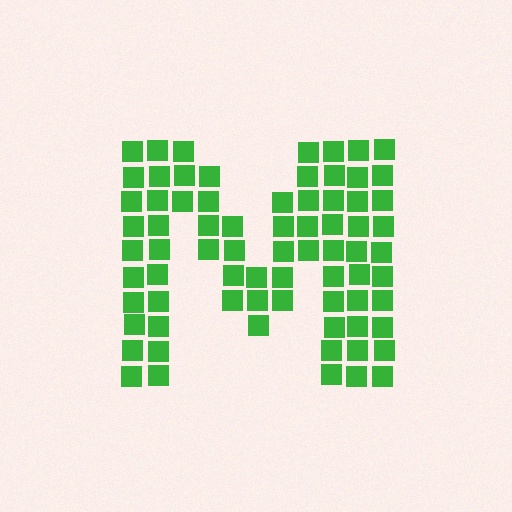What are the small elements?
The small elements are squares.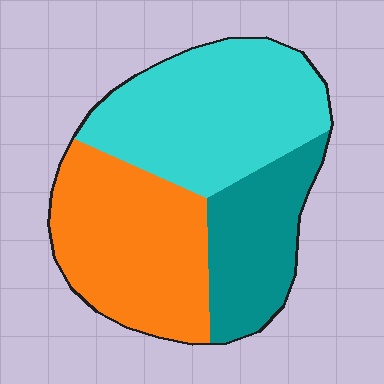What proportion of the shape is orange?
Orange covers around 35% of the shape.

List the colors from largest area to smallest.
From largest to smallest: cyan, orange, teal.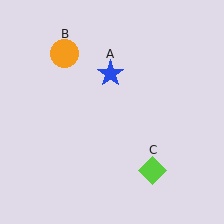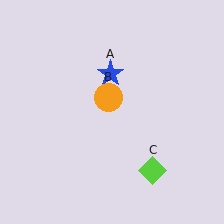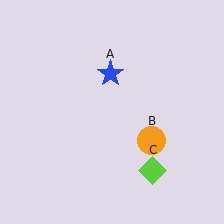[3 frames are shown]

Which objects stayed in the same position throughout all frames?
Blue star (object A) and lime diamond (object C) remained stationary.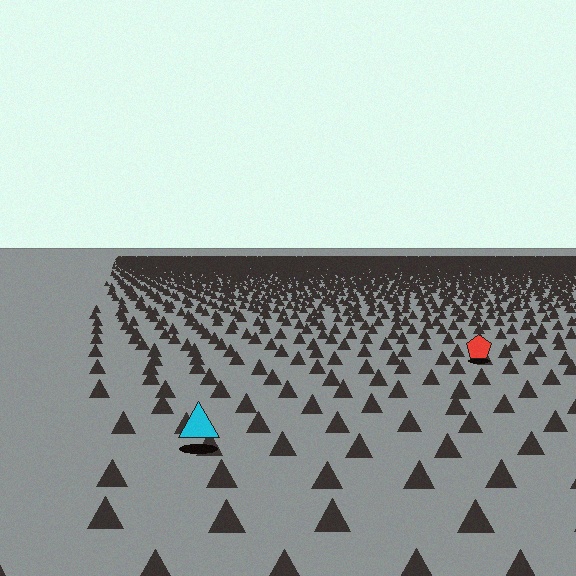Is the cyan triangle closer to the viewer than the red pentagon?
Yes. The cyan triangle is closer — you can tell from the texture gradient: the ground texture is coarser near it.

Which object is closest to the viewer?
The cyan triangle is closest. The texture marks near it are larger and more spread out.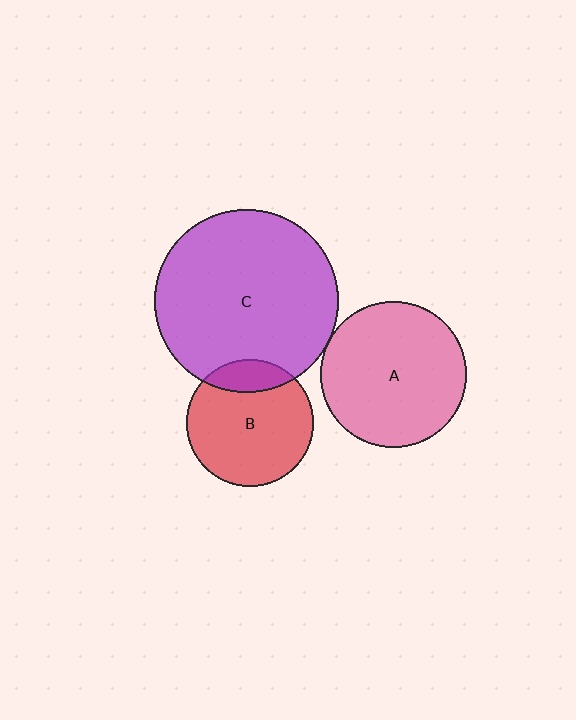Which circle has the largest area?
Circle C (purple).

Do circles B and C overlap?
Yes.